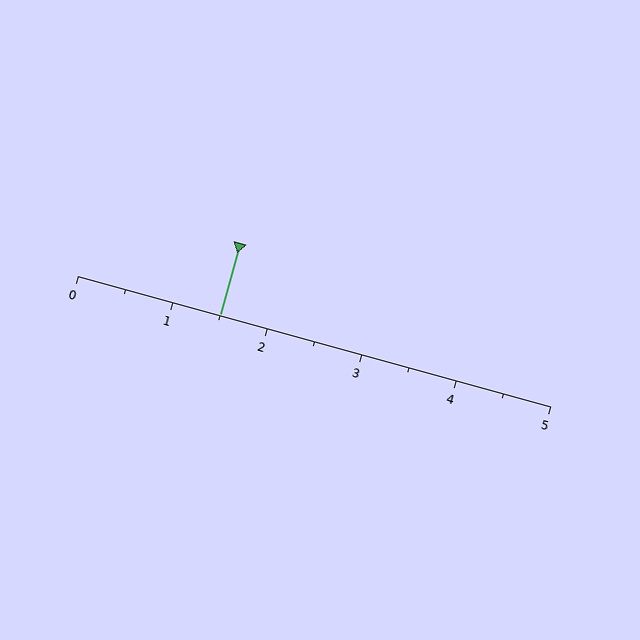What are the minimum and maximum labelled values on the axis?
The axis runs from 0 to 5.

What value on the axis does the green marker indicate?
The marker indicates approximately 1.5.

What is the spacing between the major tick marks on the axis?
The major ticks are spaced 1 apart.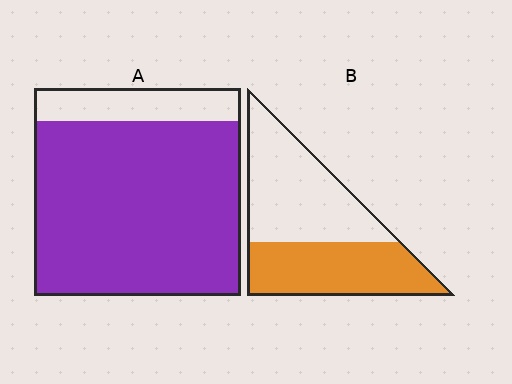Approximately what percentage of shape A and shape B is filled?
A is approximately 85% and B is approximately 45%.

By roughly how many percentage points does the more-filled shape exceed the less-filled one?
By roughly 40 percentage points (A over B).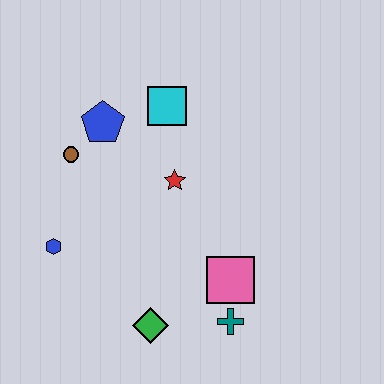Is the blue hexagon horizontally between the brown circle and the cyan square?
No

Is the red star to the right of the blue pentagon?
Yes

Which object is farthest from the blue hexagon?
The teal cross is farthest from the blue hexagon.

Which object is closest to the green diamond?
The teal cross is closest to the green diamond.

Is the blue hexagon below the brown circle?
Yes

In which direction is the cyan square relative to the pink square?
The cyan square is above the pink square.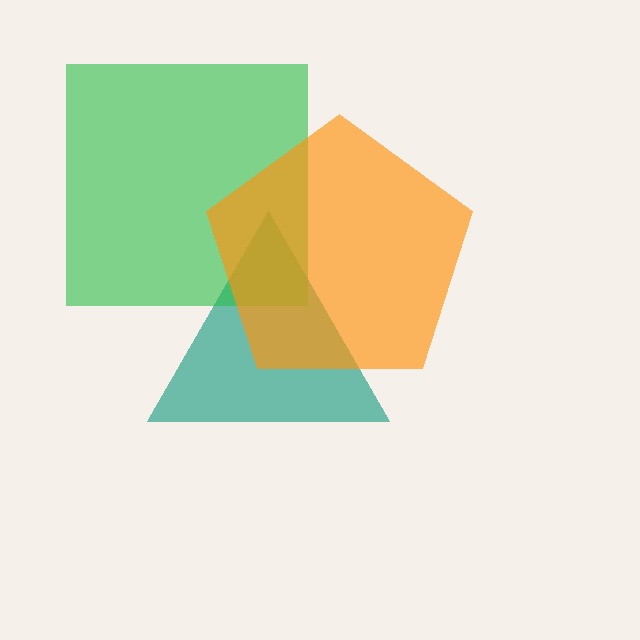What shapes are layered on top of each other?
The layered shapes are: a teal triangle, a green square, an orange pentagon.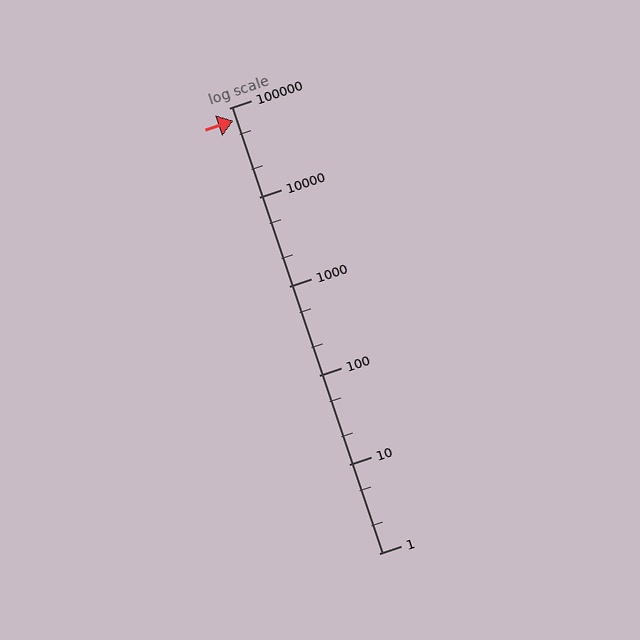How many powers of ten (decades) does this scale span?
The scale spans 5 decades, from 1 to 100000.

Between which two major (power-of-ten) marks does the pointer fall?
The pointer is between 10000 and 100000.